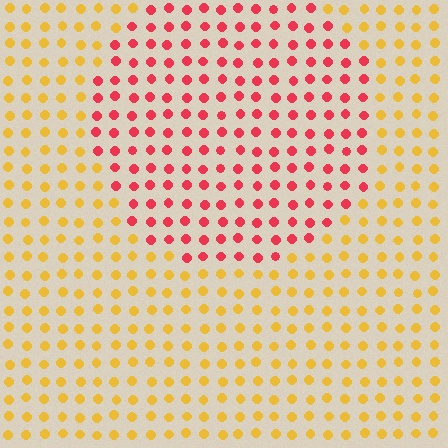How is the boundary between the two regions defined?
The boundary is defined purely by a slight shift in hue (about 53 degrees). Spacing, size, and orientation are identical on both sides.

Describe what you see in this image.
The image is filled with small yellow elements in a uniform arrangement. A circle-shaped region is visible where the elements are tinted to a slightly different hue, forming a subtle color boundary.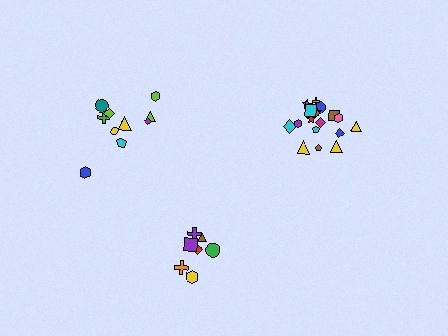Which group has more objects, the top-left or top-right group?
The top-right group.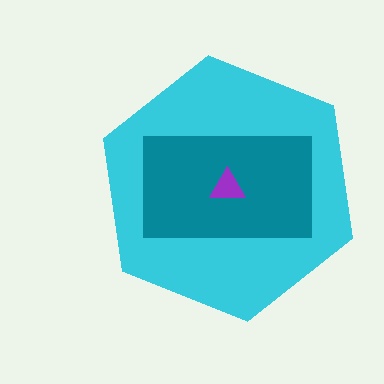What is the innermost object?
The purple triangle.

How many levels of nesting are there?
3.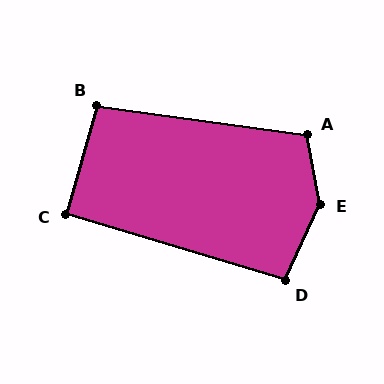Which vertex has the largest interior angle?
E, at approximately 145 degrees.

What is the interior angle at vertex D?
Approximately 98 degrees (obtuse).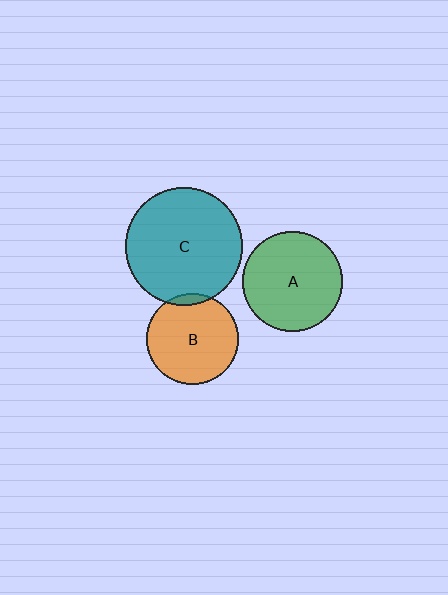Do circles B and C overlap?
Yes.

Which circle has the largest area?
Circle C (teal).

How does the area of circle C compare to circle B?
Approximately 1.6 times.